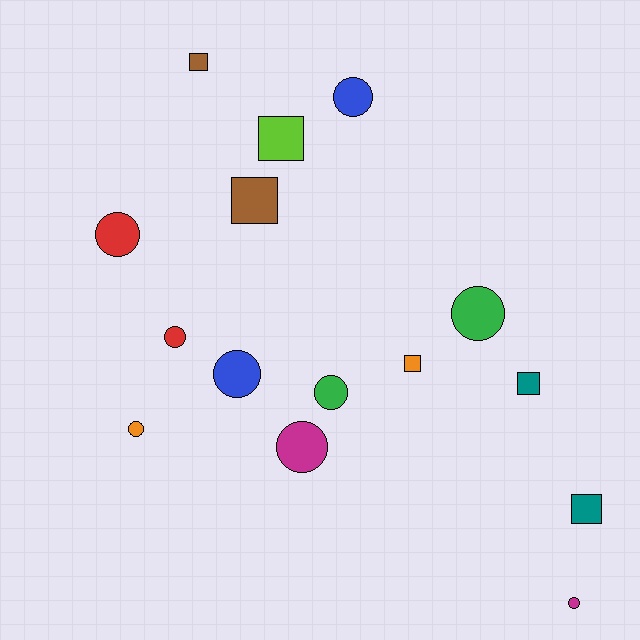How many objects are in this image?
There are 15 objects.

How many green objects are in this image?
There are 2 green objects.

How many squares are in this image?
There are 6 squares.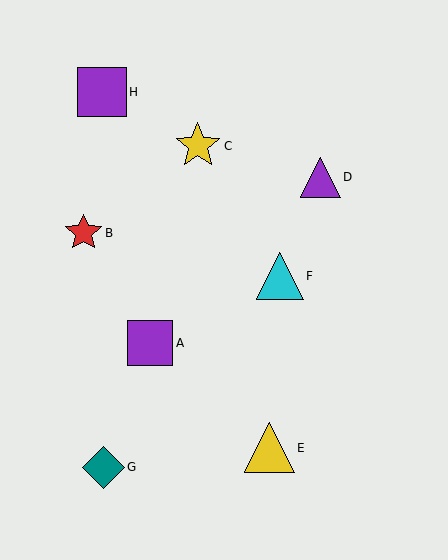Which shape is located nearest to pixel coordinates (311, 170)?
The purple triangle (labeled D) at (320, 177) is nearest to that location.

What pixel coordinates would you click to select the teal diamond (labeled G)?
Click at (103, 467) to select the teal diamond G.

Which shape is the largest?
The yellow triangle (labeled E) is the largest.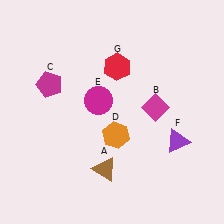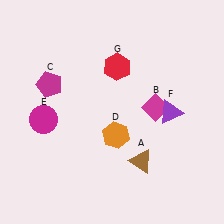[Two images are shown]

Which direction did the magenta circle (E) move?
The magenta circle (E) moved left.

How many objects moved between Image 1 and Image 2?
3 objects moved between the two images.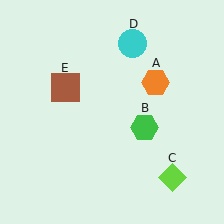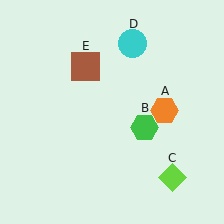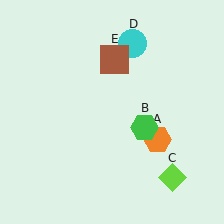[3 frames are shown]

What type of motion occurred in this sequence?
The orange hexagon (object A), brown square (object E) rotated clockwise around the center of the scene.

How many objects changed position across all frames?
2 objects changed position: orange hexagon (object A), brown square (object E).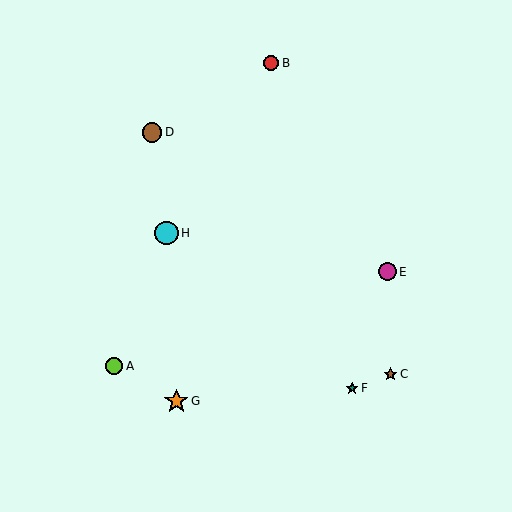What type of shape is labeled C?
Shape C is a brown star.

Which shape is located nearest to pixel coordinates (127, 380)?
The lime circle (labeled A) at (114, 366) is nearest to that location.